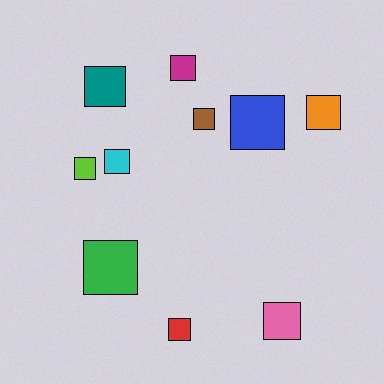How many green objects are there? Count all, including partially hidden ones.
There is 1 green object.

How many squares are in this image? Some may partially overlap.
There are 10 squares.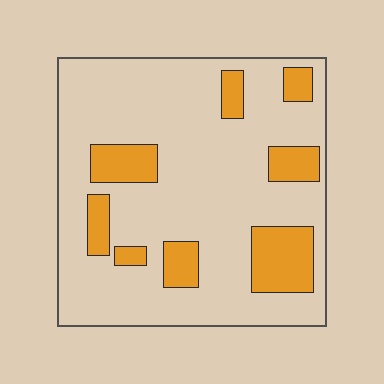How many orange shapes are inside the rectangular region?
8.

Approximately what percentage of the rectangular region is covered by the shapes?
Approximately 20%.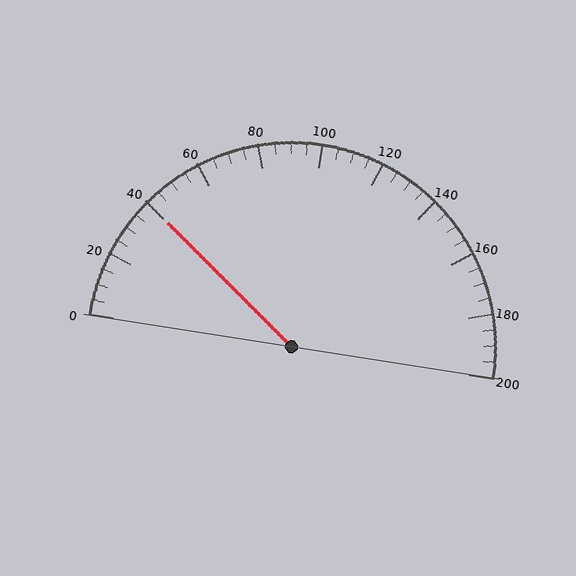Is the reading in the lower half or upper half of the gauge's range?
The reading is in the lower half of the range (0 to 200).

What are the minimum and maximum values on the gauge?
The gauge ranges from 0 to 200.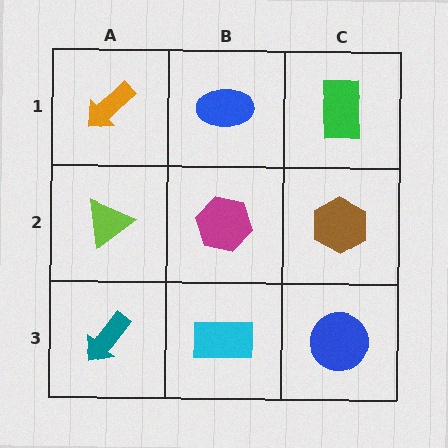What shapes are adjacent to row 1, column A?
A lime triangle (row 2, column A), a blue ellipse (row 1, column B).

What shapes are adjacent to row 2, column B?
A blue ellipse (row 1, column B), a cyan rectangle (row 3, column B), a lime triangle (row 2, column A), a brown hexagon (row 2, column C).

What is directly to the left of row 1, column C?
A blue ellipse.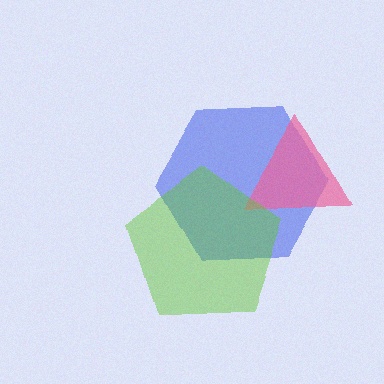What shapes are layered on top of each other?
The layered shapes are: a blue hexagon, a pink triangle, a lime pentagon.